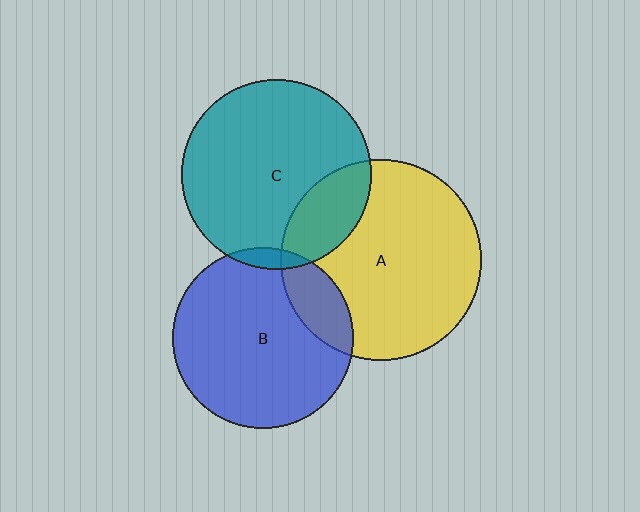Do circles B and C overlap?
Yes.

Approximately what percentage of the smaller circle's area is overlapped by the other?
Approximately 5%.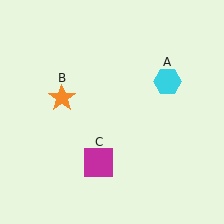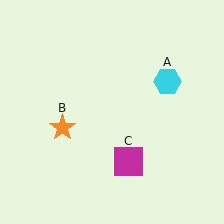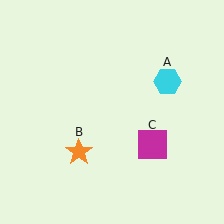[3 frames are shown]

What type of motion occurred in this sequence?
The orange star (object B), magenta square (object C) rotated counterclockwise around the center of the scene.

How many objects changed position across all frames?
2 objects changed position: orange star (object B), magenta square (object C).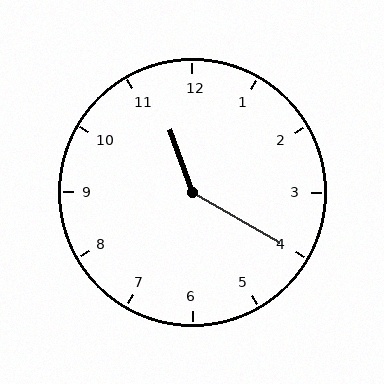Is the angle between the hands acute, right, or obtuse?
It is obtuse.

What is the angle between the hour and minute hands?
Approximately 140 degrees.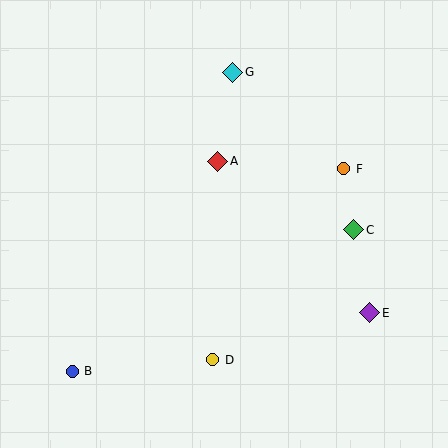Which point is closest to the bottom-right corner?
Point E is closest to the bottom-right corner.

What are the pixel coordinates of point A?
Point A is at (218, 161).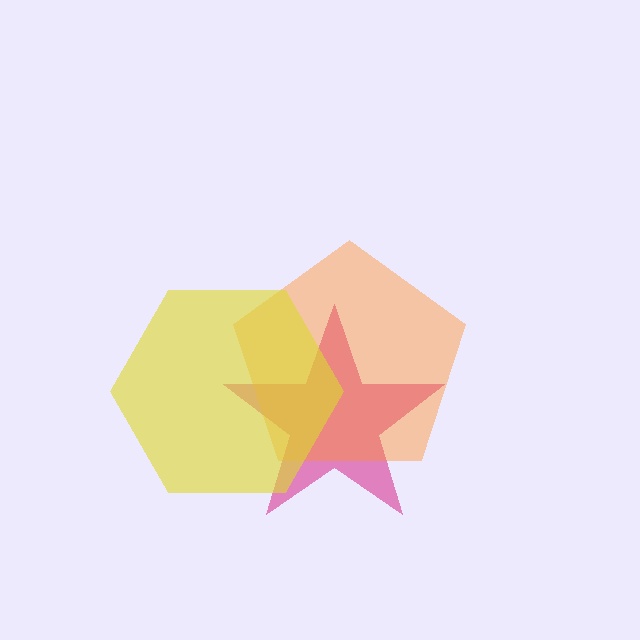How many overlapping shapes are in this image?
There are 3 overlapping shapes in the image.